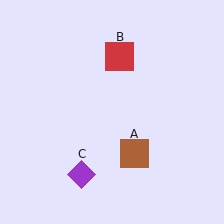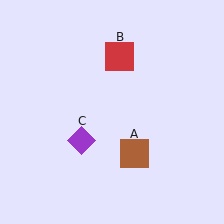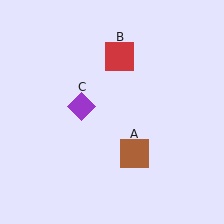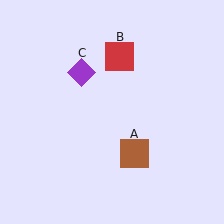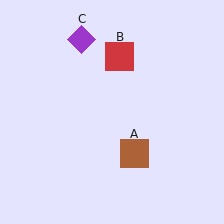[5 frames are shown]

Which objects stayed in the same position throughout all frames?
Brown square (object A) and red square (object B) remained stationary.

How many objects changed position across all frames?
1 object changed position: purple diamond (object C).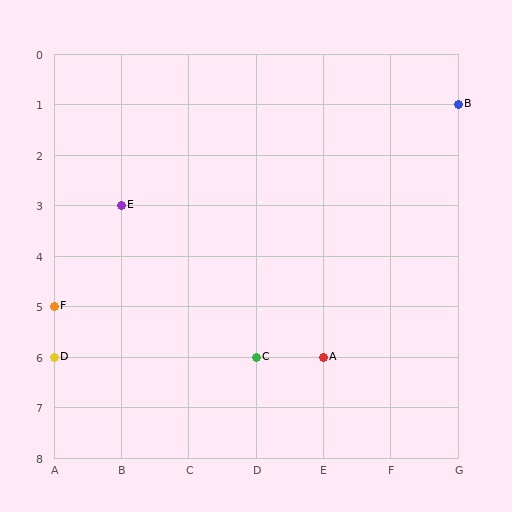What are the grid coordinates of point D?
Point D is at grid coordinates (A, 6).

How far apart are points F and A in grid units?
Points F and A are 4 columns and 1 row apart (about 4.1 grid units diagonally).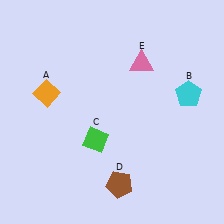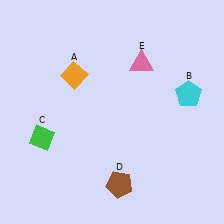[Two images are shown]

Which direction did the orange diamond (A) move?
The orange diamond (A) moved right.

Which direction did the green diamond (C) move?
The green diamond (C) moved left.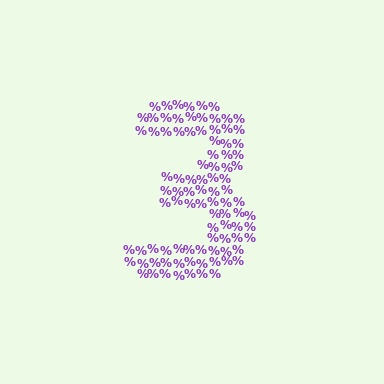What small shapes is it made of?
It is made of small percent signs.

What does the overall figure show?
The overall figure shows the digit 3.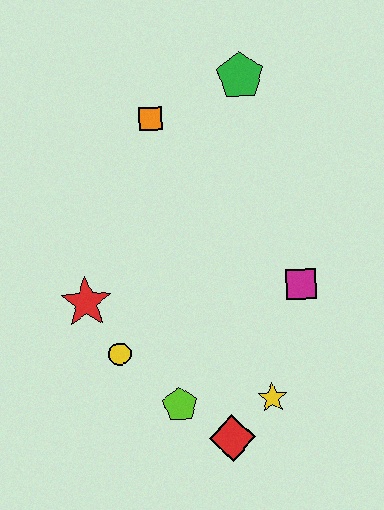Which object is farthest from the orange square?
The red diamond is farthest from the orange square.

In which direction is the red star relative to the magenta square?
The red star is to the left of the magenta square.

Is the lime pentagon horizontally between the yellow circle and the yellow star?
Yes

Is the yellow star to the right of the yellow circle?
Yes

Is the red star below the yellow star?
No